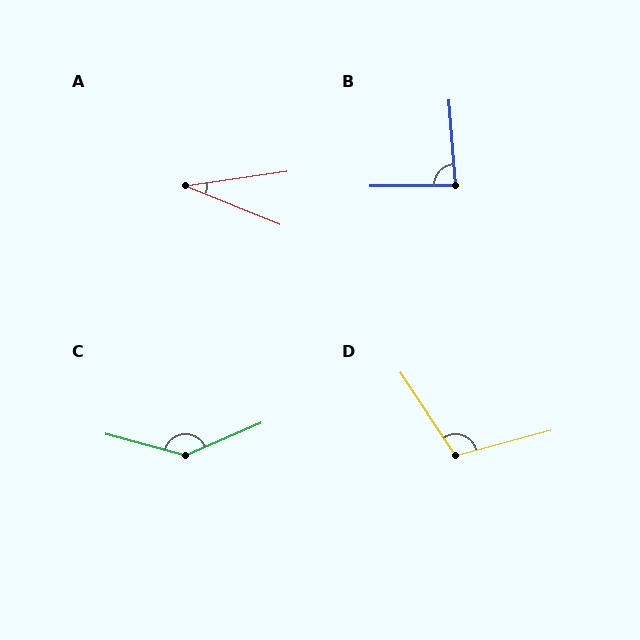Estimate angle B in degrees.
Approximately 86 degrees.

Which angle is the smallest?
A, at approximately 30 degrees.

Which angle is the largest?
C, at approximately 142 degrees.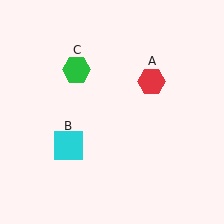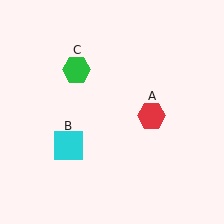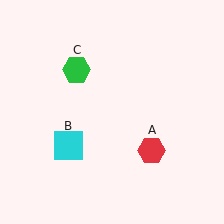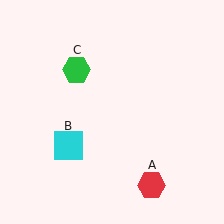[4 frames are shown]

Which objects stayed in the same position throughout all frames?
Cyan square (object B) and green hexagon (object C) remained stationary.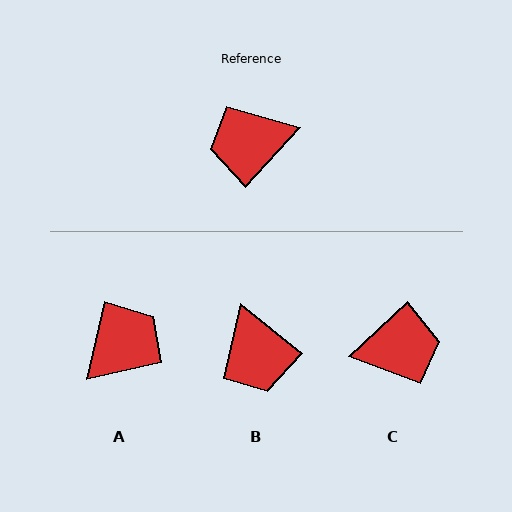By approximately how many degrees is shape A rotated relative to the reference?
Approximately 151 degrees clockwise.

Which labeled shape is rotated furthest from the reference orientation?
C, about 175 degrees away.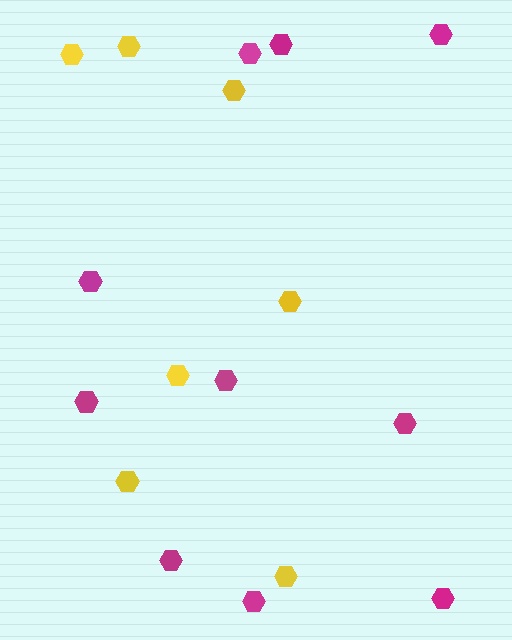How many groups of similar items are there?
There are 2 groups: one group of yellow hexagons (7) and one group of magenta hexagons (10).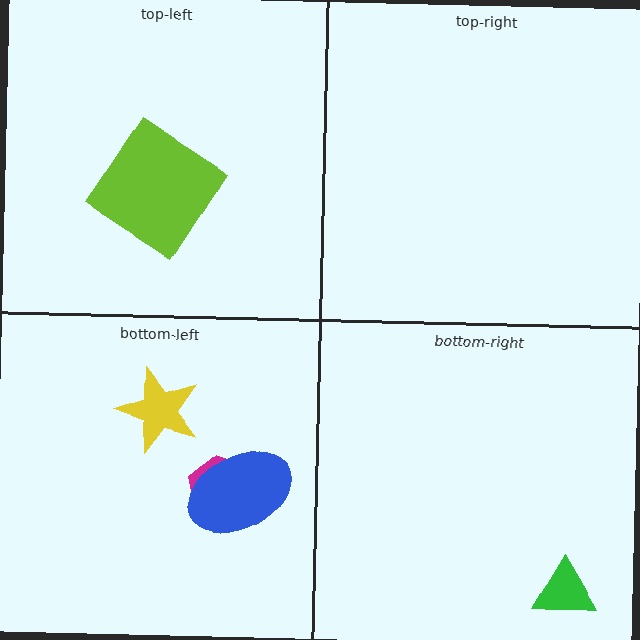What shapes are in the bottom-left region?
The magenta hexagon, the yellow star, the blue ellipse.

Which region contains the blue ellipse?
The bottom-left region.